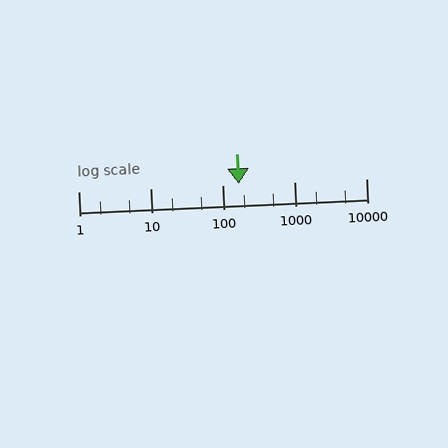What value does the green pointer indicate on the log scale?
The pointer indicates approximately 170.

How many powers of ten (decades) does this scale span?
The scale spans 4 decades, from 1 to 10000.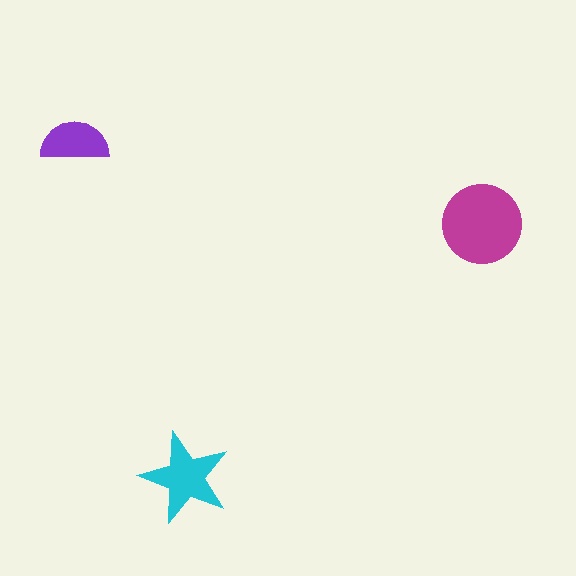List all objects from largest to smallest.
The magenta circle, the cyan star, the purple semicircle.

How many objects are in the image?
There are 3 objects in the image.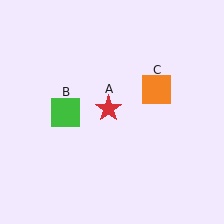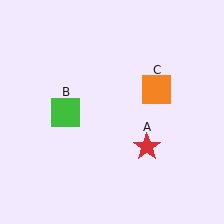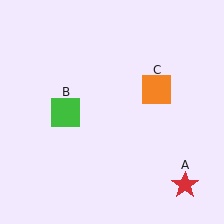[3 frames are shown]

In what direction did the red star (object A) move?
The red star (object A) moved down and to the right.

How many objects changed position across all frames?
1 object changed position: red star (object A).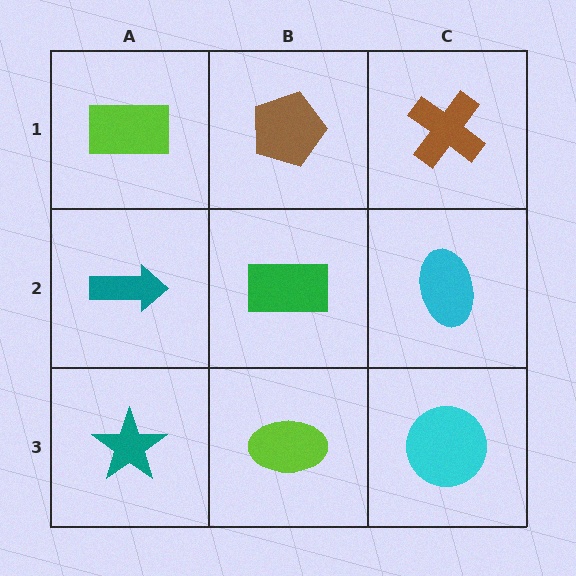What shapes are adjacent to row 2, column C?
A brown cross (row 1, column C), a cyan circle (row 3, column C), a green rectangle (row 2, column B).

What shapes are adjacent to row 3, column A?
A teal arrow (row 2, column A), a lime ellipse (row 3, column B).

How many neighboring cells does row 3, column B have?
3.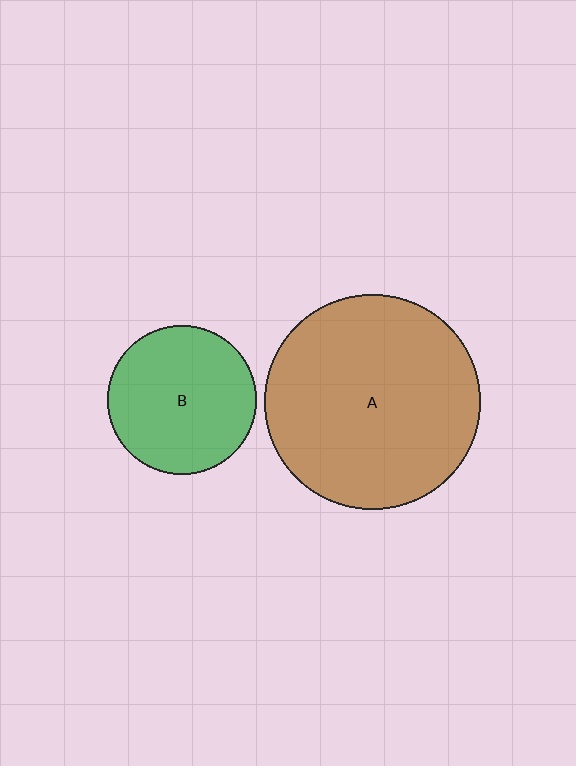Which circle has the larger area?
Circle A (brown).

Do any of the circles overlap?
No, none of the circles overlap.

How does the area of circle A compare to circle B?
Approximately 2.1 times.